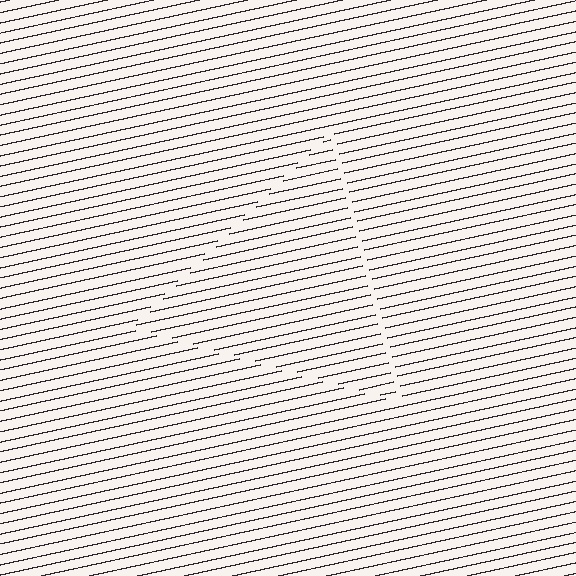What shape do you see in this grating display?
An illusory triangle. The interior of the shape contains the same grating, shifted by half a period — the contour is defined by the phase discontinuity where line-ends from the inner and outer gratings abut.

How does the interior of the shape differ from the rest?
The interior of the shape contains the same grating, shifted by half a period — the contour is defined by the phase discontinuity where line-ends from the inner and outer gratings abut.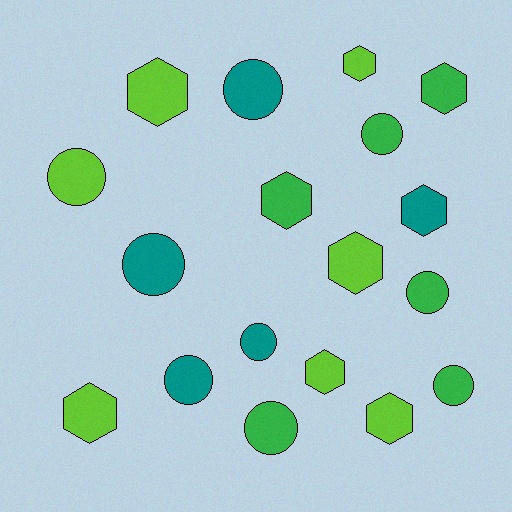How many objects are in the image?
There are 18 objects.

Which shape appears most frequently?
Hexagon, with 9 objects.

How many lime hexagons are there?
There are 6 lime hexagons.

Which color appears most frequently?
Lime, with 7 objects.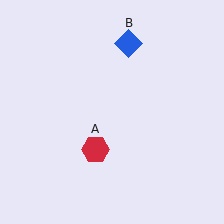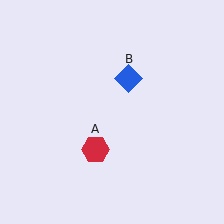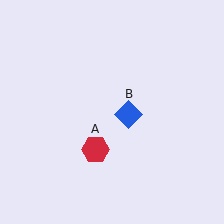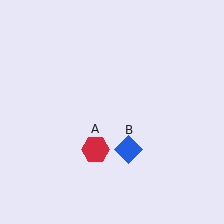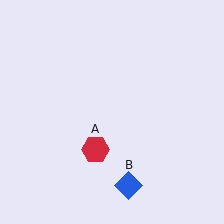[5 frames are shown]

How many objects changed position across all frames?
1 object changed position: blue diamond (object B).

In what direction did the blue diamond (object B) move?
The blue diamond (object B) moved down.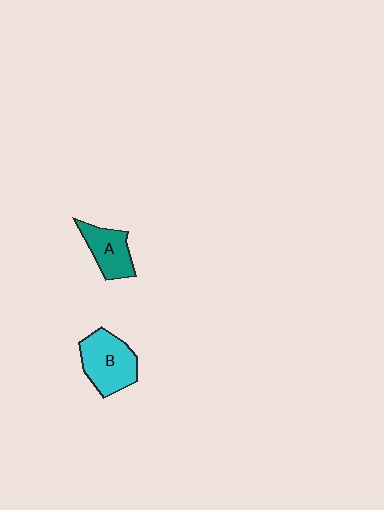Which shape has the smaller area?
Shape A (teal).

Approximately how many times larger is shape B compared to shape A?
Approximately 1.4 times.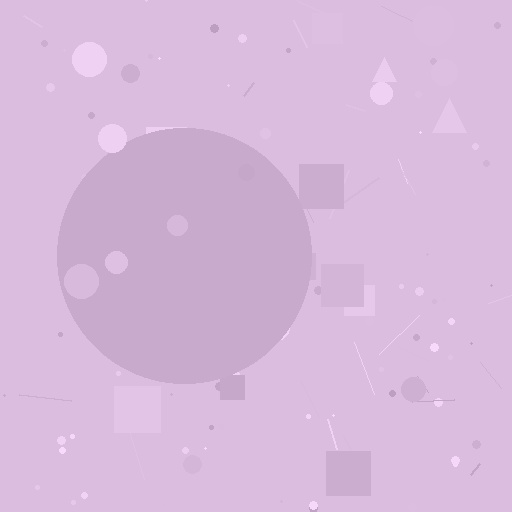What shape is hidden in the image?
A circle is hidden in the image.